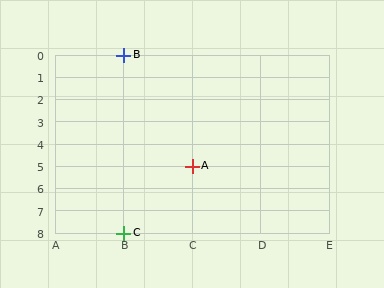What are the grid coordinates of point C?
Point C is at grid coordinates (B, 8).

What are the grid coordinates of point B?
Point B is at grid coordinates (B, 0).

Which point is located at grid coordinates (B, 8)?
Point C is at (B, 8).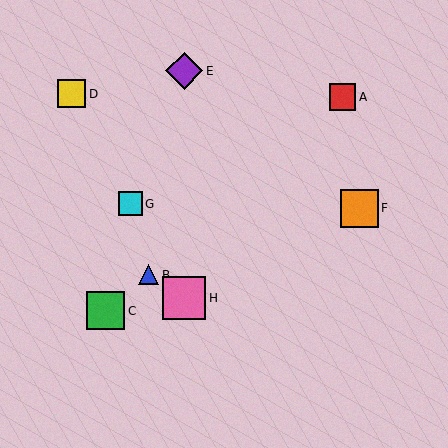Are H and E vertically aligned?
Yes, both are at x≈184.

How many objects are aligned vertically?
2 objects (E, H) are aligned vertically.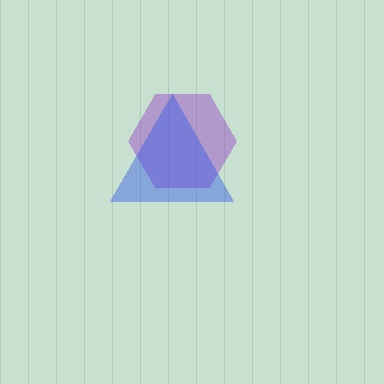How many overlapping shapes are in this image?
There are 2 overlapping shapes in the image.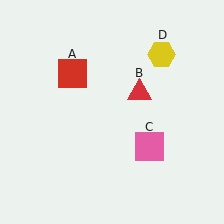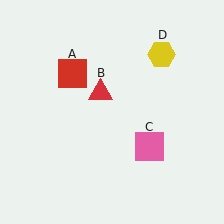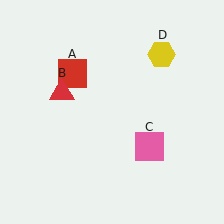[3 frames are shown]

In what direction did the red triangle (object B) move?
The red triangle (object B) moved left.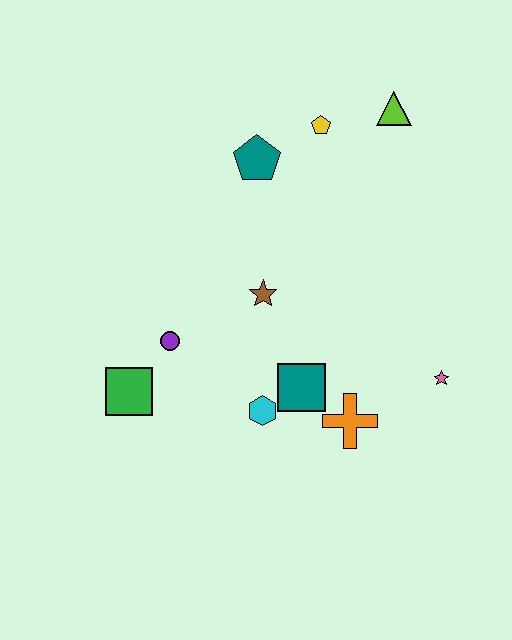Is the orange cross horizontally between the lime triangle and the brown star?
Yes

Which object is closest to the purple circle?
The green square is closest to the purple circle.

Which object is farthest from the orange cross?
The lime triangle is farthest from the orange cross.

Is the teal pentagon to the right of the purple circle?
Yes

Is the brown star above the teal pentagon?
No